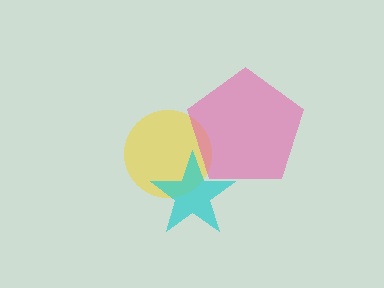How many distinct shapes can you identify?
There are 3 distinct shapes: a yellow circle, a cyan star, a pink pentagon.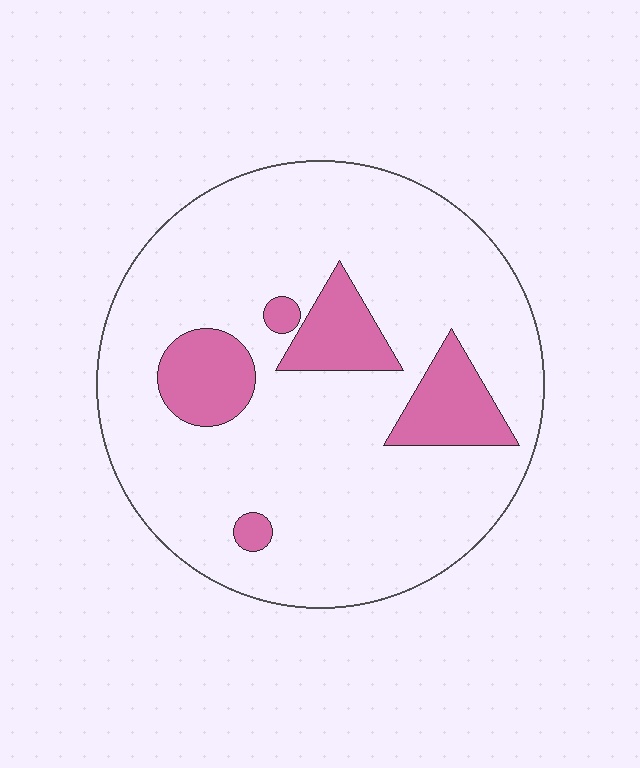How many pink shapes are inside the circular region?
5.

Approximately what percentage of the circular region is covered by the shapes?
Approximately 15%.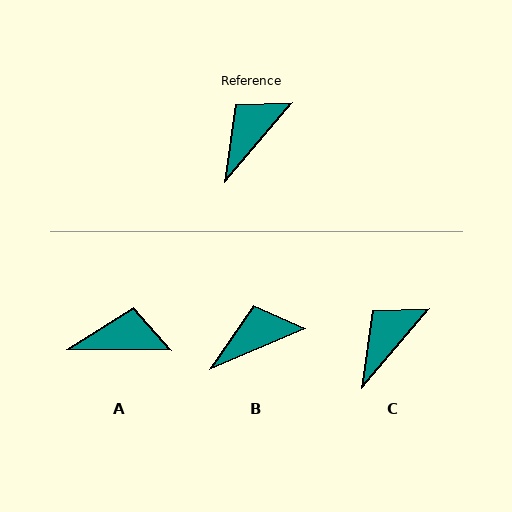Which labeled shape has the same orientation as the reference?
C.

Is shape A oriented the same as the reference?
No, it is off by about 50 degrees.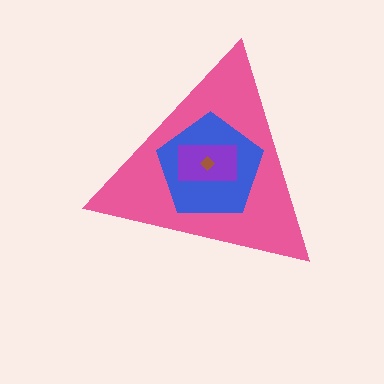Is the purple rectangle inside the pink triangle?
Yes.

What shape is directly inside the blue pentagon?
The purple rectangle.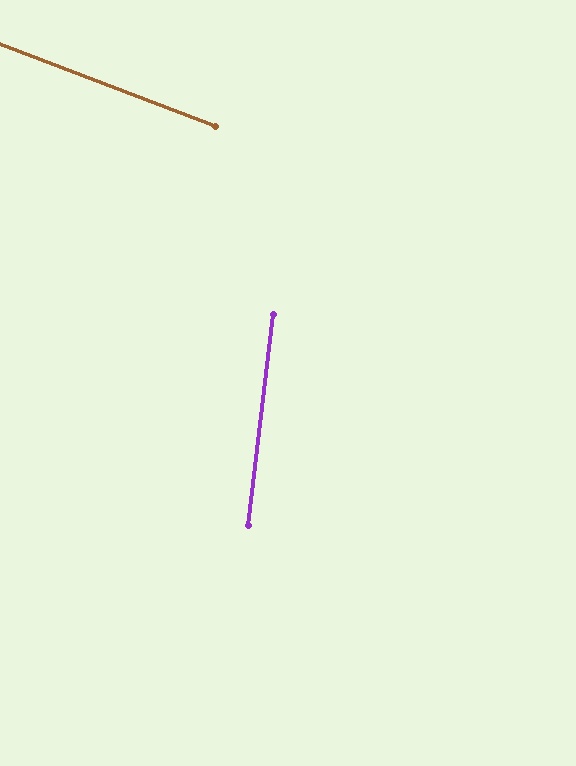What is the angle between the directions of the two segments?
Approximately 76 degrees.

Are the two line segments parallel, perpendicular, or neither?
Neither parallel nor perpendicular — they differ by about 76°.